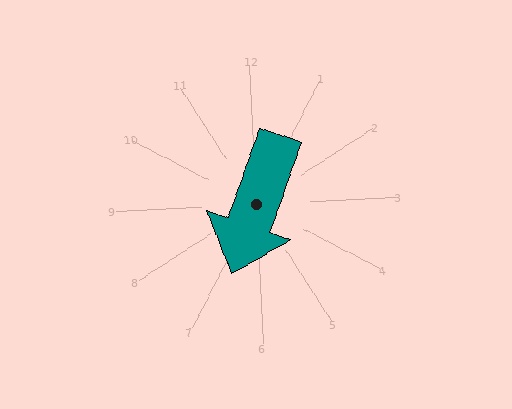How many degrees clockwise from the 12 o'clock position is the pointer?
Approximately 202 degrees.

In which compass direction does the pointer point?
South.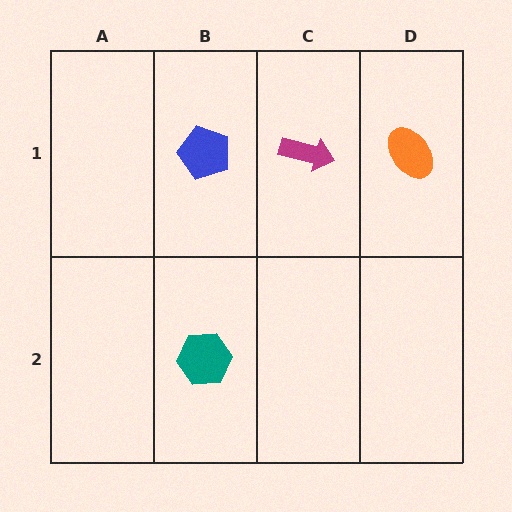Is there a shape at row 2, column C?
No, that cell is empty.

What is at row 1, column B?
A blue pentagon.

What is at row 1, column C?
A magenta arrow.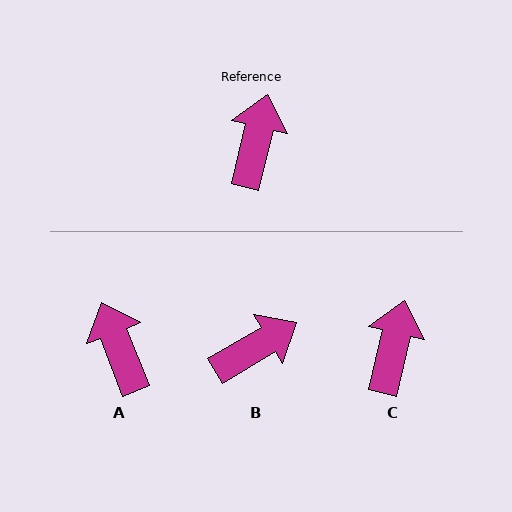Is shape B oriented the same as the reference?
No, it is off by about 46 degrees.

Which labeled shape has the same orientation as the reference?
C.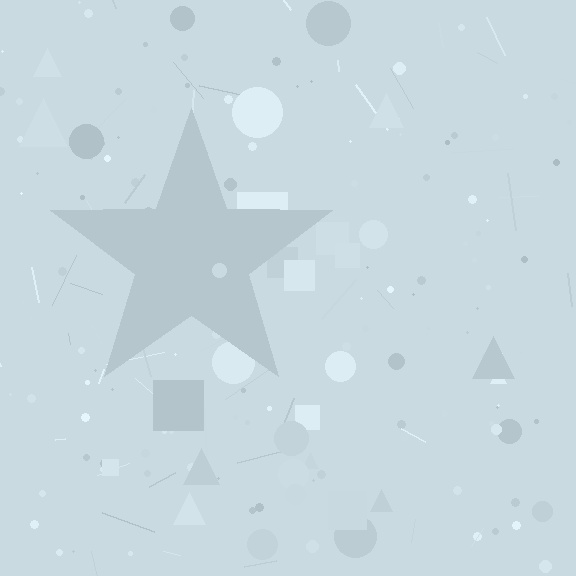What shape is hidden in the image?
A star is hidden in the image.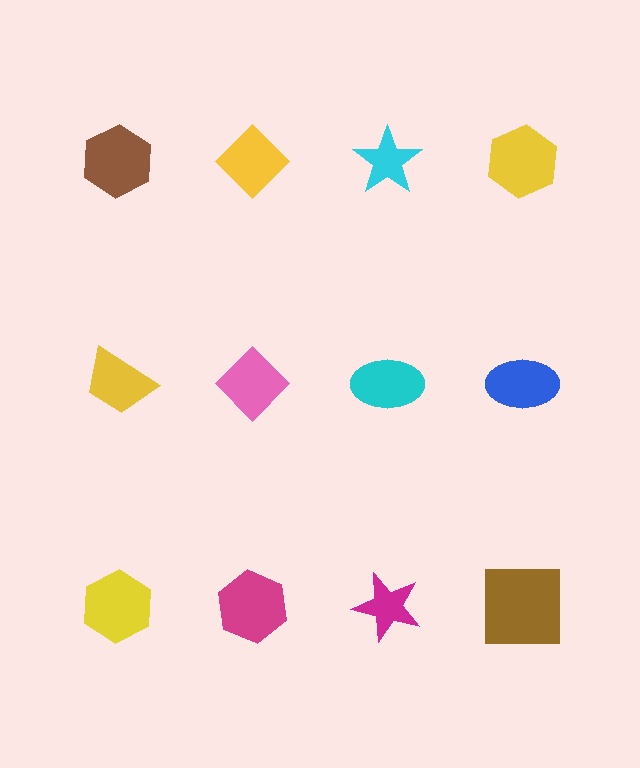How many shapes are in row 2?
4 shapes.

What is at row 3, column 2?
A magenta hexagon.